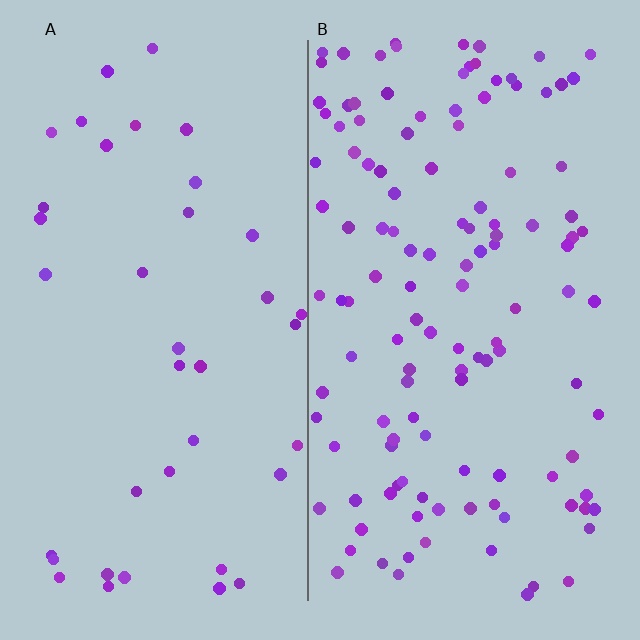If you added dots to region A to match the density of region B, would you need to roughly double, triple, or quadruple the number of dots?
Approximately triple.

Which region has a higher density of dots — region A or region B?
B (the right).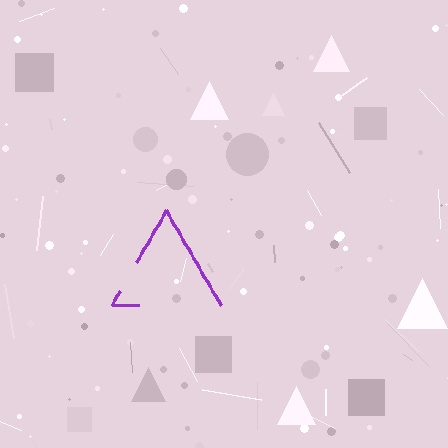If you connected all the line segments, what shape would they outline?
They would outline a triangle.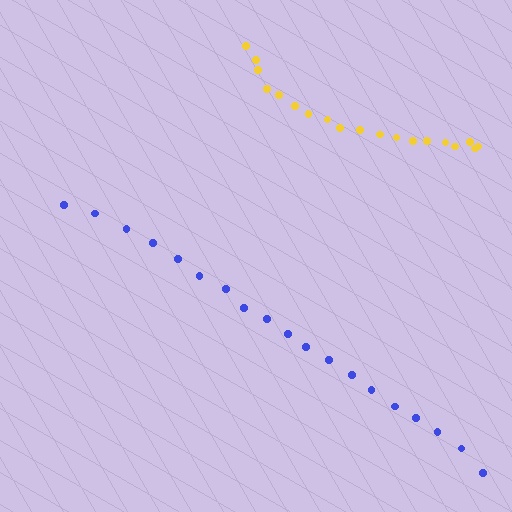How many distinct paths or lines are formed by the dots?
There are 2 distinct paths.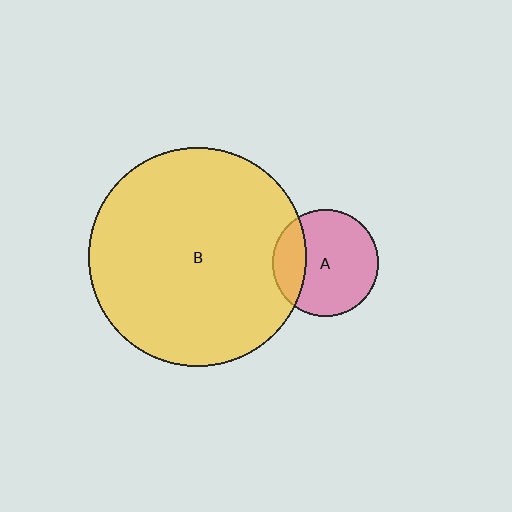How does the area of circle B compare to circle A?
Approximately 4.2 times.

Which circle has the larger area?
Circle B (yellow).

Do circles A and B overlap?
Yes.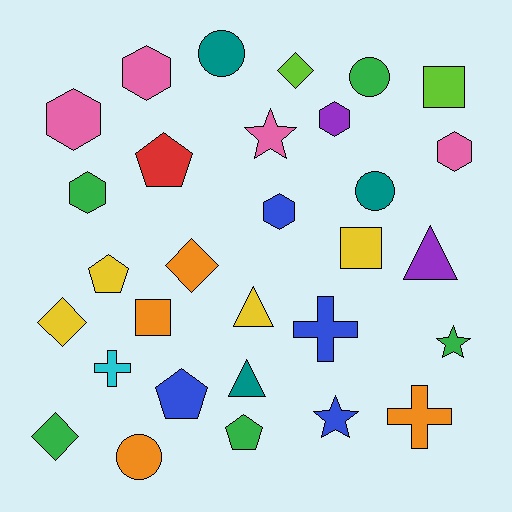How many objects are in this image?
There are 30 objects.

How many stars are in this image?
There are 3 stars.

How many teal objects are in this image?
There are 3 teal objects.